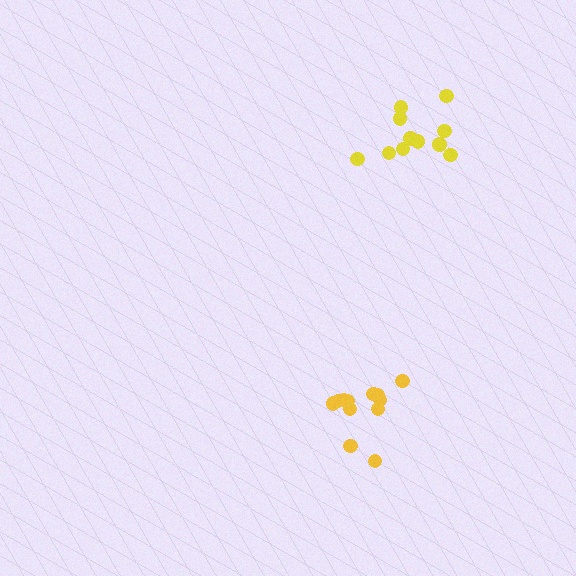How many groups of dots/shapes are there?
There are 2 groups.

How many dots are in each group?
Group 1: 12 dots, Group 2: 12 dots (24 total).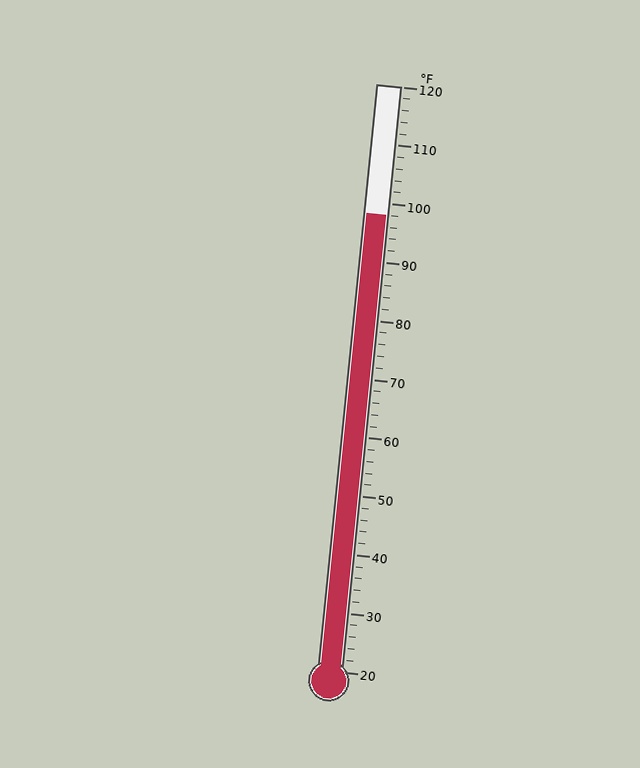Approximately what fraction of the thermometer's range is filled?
The thermometer is filled to approximately 80% of its range.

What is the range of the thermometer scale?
The thermometer scale ranges from 20°F to 120°F.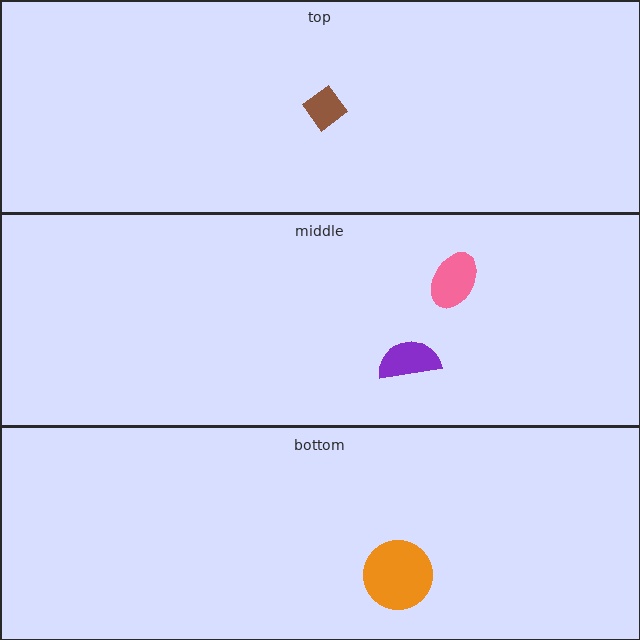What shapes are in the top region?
The brown diamond.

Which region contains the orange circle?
The bottom region.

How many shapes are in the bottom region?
1.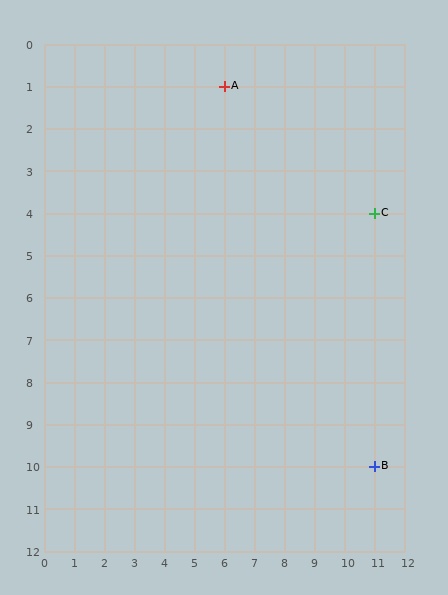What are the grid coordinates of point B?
Point B is at grid coordinates (11, 10).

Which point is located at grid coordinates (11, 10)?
Point B is at (11, 10).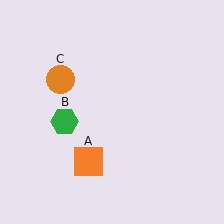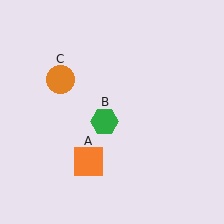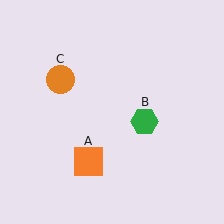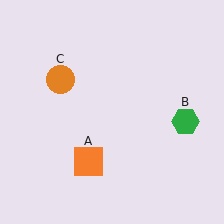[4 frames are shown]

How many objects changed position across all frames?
1 object changed position: green hexagon (object B).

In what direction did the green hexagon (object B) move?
The green hexagon (object B) moved right.